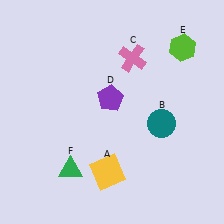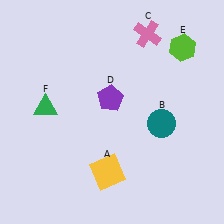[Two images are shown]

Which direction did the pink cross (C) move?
The pink cross (C) moved up.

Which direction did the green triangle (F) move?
The green triangle (F) moved up.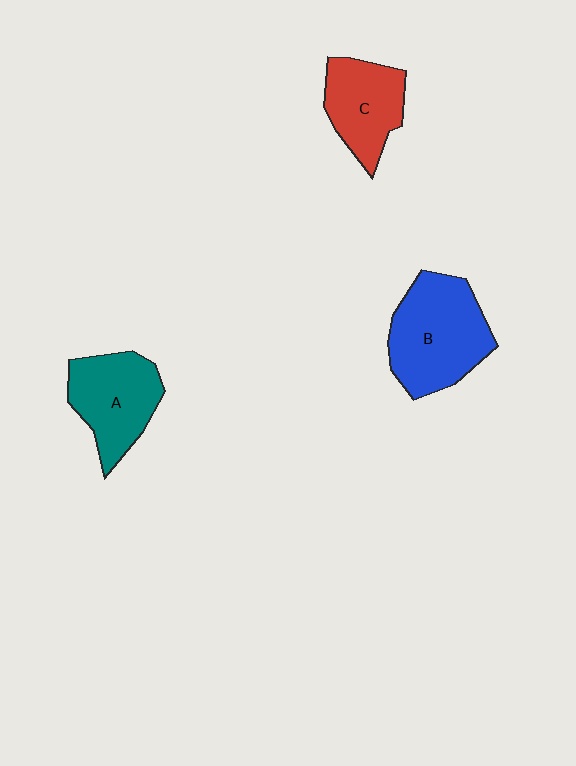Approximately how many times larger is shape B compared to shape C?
Approximately 1.4 times.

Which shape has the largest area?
Shape B (blue).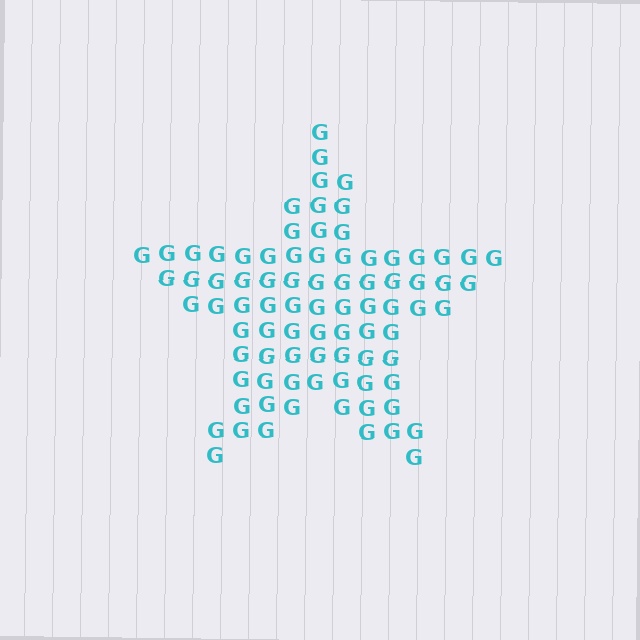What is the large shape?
The large shape is a star.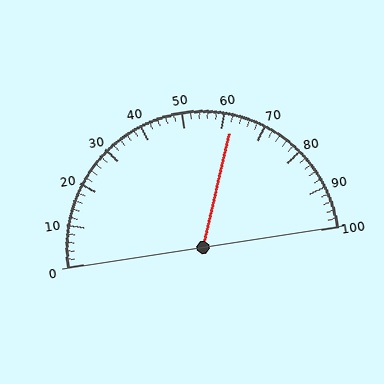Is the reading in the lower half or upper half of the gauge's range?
The reading is in the upper half of the range (0 to 100).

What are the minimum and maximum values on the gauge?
The gauge ranges from 0 to 100.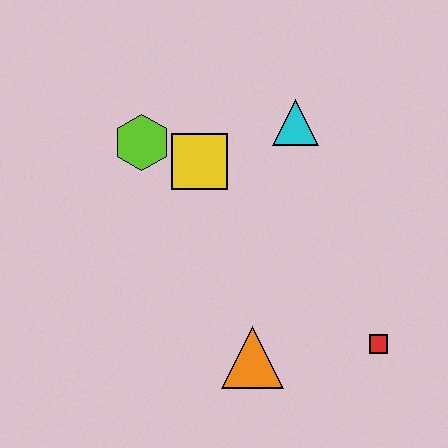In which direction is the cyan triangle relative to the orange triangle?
The cyan triangle is above the orange triangle.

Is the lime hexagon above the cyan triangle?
No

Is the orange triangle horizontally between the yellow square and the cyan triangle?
Yes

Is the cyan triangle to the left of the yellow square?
No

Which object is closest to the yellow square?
The lime hexagon is closest to the yellow square.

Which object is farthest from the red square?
The lime hexagon is farthest from the red square.